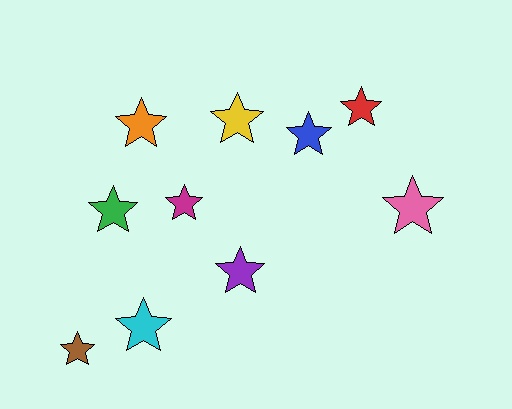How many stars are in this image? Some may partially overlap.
There are 10 stars.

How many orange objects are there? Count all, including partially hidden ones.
There is 1 orange object.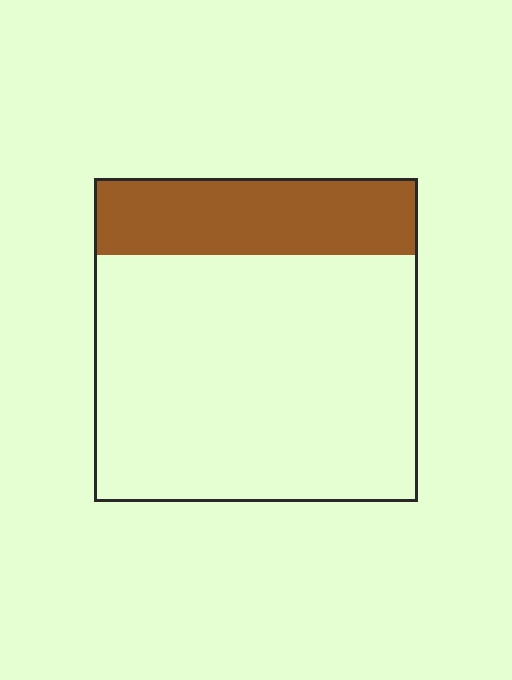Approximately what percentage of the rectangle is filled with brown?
Approximately 25%.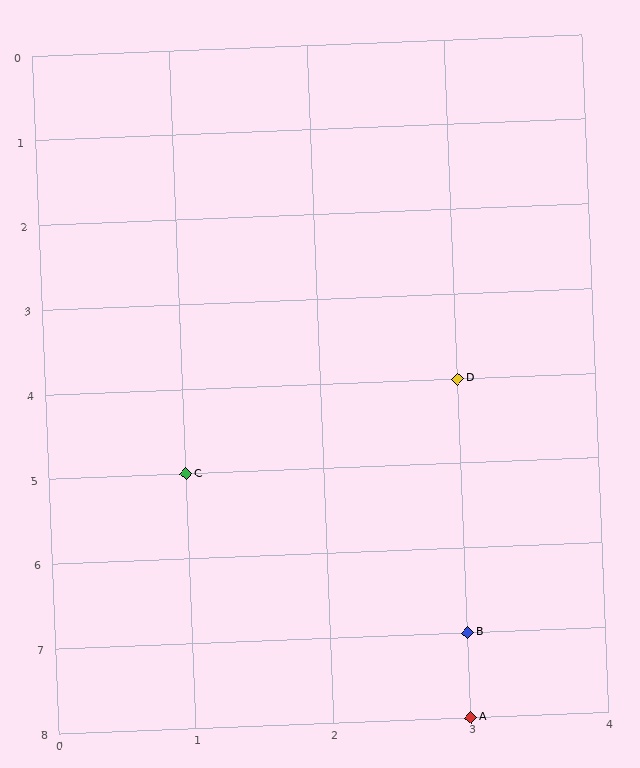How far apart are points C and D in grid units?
Points C and D are 2 columns and 1 row apart (about 2.2 grid units diagonally).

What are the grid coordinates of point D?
Point D is at grid coordinates (3, 4).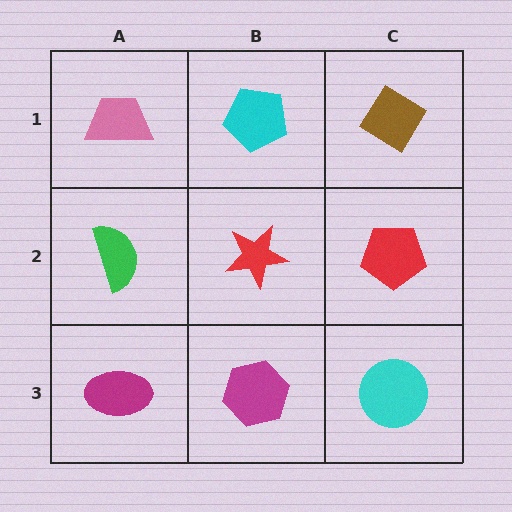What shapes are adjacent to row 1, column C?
A red pentagon (row 2, column C), a cyan pentagon (row 1, column B).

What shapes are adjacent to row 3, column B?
A red star (row 2, column B), a magenta ellipse (row 3, column A), a cyan circle (row 3, column C).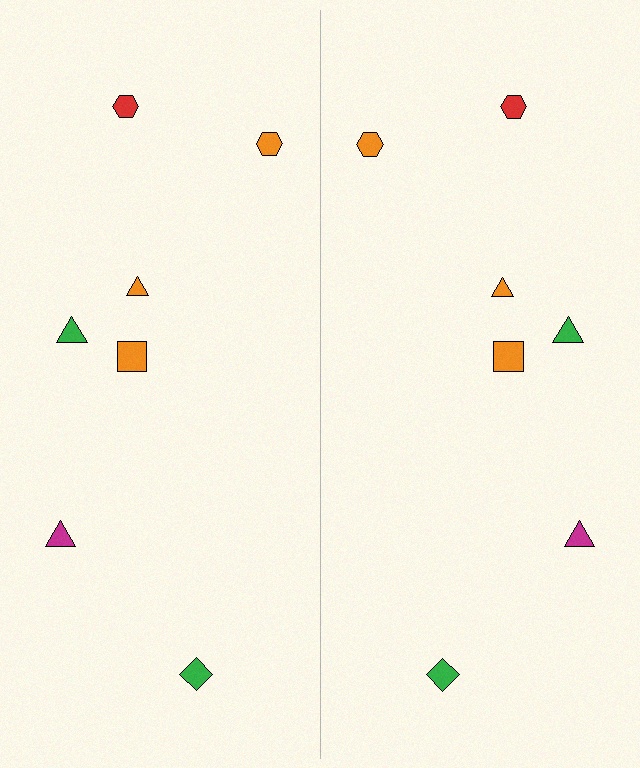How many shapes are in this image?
There are 14 shapes in this image.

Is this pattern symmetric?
Yes, this pattern has bilateral (reflection) symmetry.